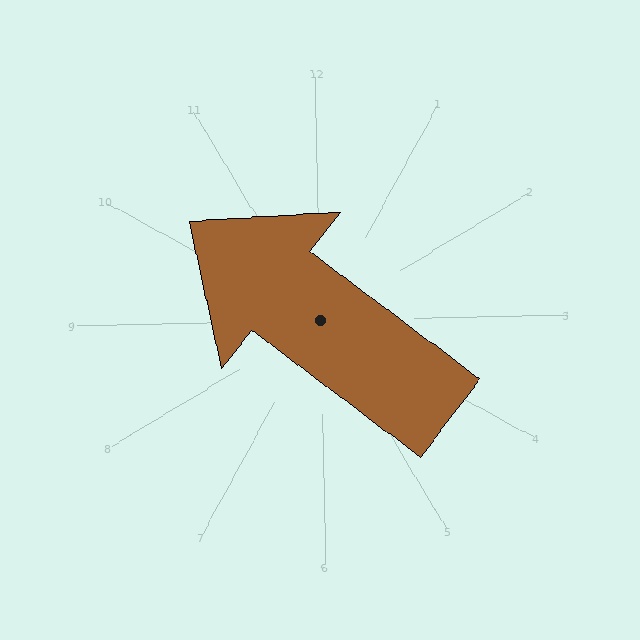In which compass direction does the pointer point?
Northwest.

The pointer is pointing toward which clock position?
Roughly 10 o'clock.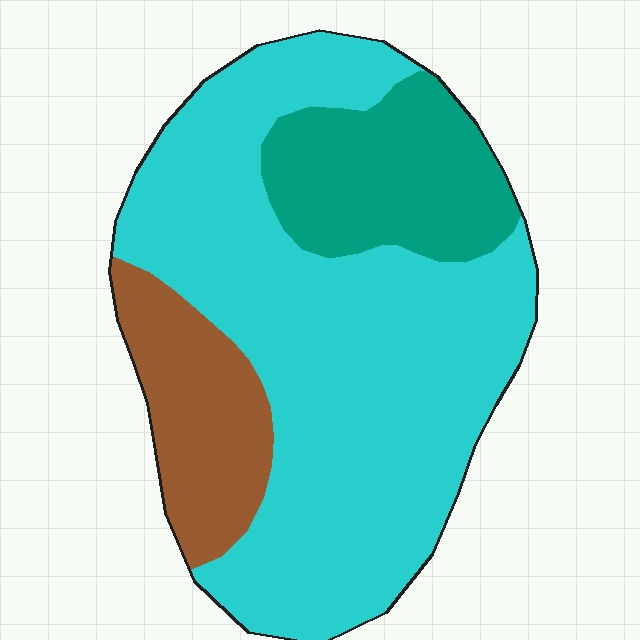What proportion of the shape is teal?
Teal takes up less than a quarter of the shape.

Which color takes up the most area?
Cyan, at roughly 65%.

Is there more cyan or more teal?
Cyan.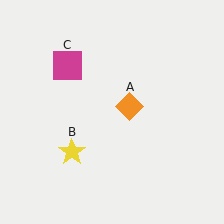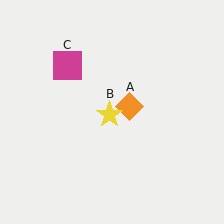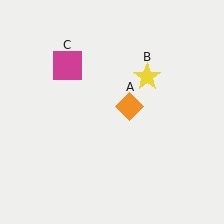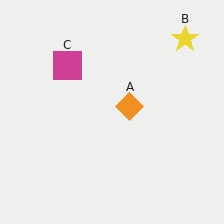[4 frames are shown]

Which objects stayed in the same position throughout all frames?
Orange diamond (object A) and magenta square (object C) remained stationary.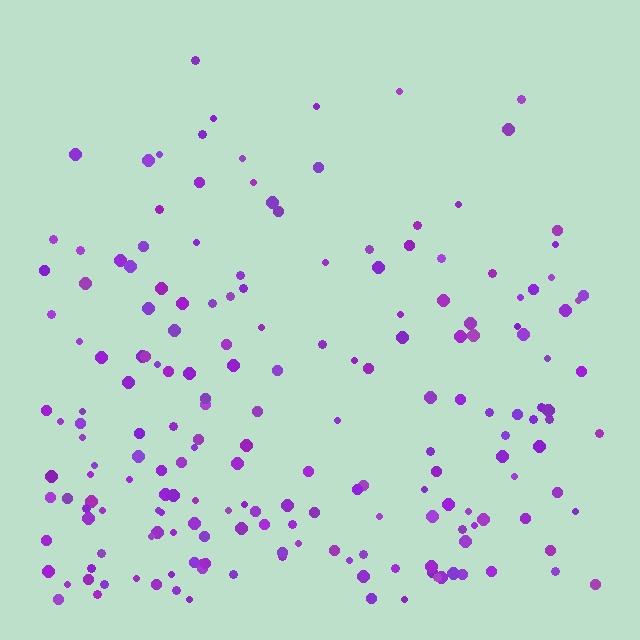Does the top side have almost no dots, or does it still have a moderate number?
Still a moderate number, just noticeably fewer than the bottom.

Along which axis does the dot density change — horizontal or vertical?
Vertical.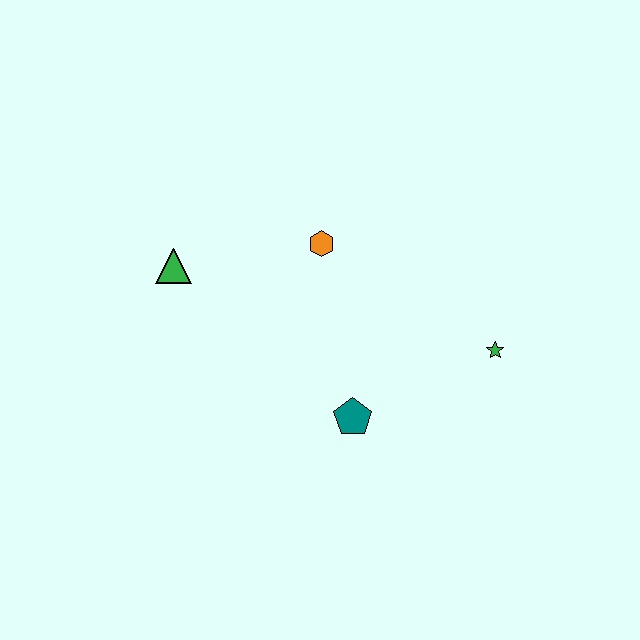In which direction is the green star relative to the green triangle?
The green star is to the right of the green triangle.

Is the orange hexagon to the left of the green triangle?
No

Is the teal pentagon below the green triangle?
Yes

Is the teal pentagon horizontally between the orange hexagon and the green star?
Yes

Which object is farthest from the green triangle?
The green star is farthest from the green triangle.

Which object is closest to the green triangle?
The orange hexagon is closest to the green triangle.